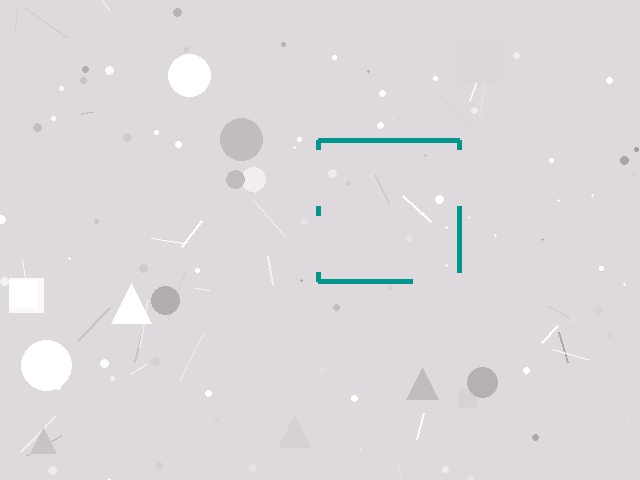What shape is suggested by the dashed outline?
The dashed outline suggests a square.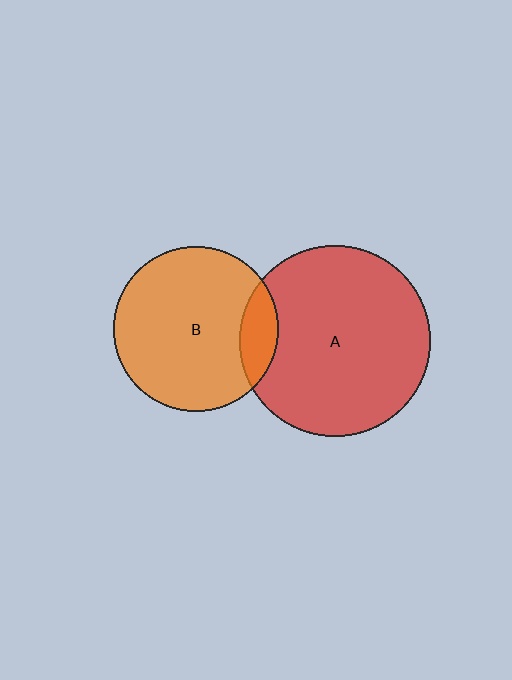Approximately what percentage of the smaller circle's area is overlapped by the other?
Approximately 15%.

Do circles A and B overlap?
Yes.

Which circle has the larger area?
Circle A (red).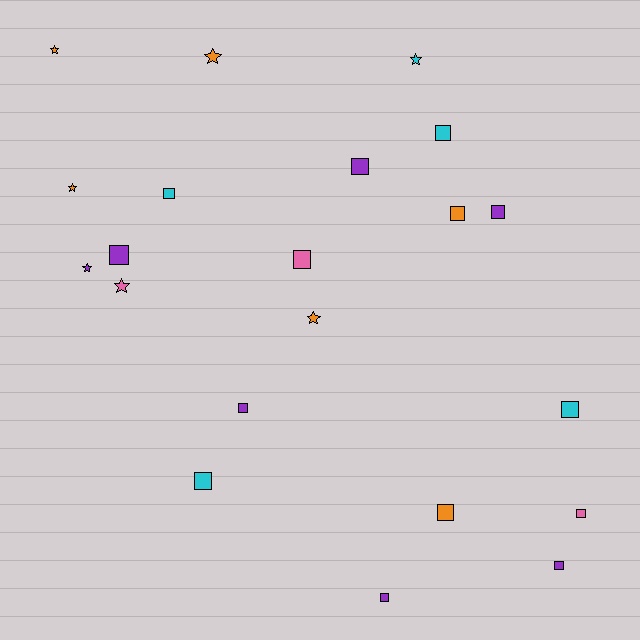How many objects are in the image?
There are 21 objects.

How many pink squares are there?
There are 2 pink squares.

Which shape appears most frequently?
Square, with 14 objects.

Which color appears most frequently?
Purple, with 7 objects.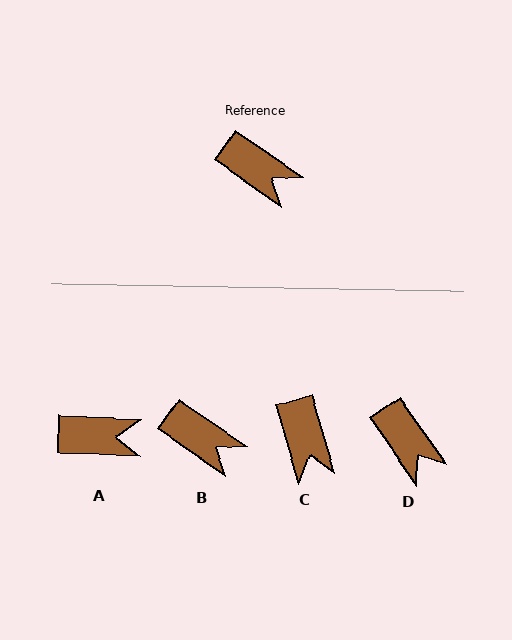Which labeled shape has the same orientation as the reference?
B.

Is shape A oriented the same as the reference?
No, it is off by about 33 degrees.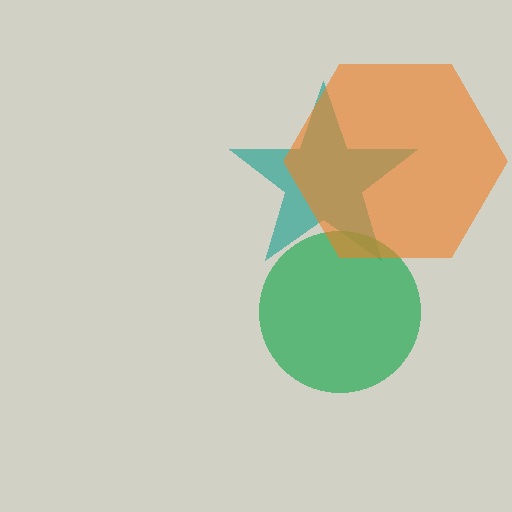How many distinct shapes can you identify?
There are 3 distinct shapes: a teal star, a green circle, an orange hexagon.